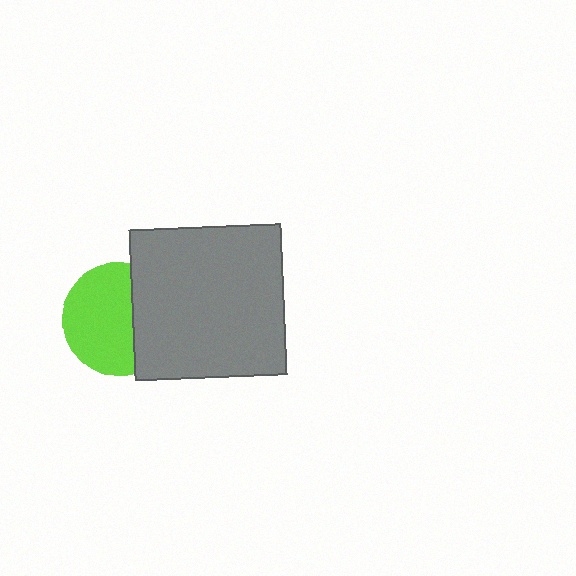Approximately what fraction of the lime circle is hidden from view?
Roughly 35% of the lime circle is hidden behind the gray square.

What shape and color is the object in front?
The object in front is a gray square.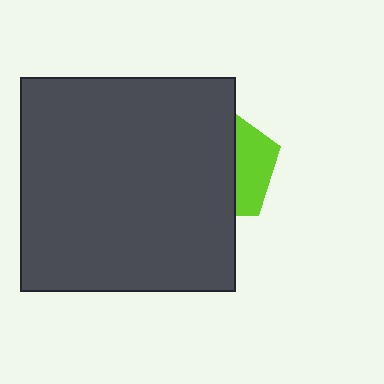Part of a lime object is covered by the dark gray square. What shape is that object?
It is a pentagon.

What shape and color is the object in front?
The object in front is a dark gray square.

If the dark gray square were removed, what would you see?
You would see the complete lime pentagon.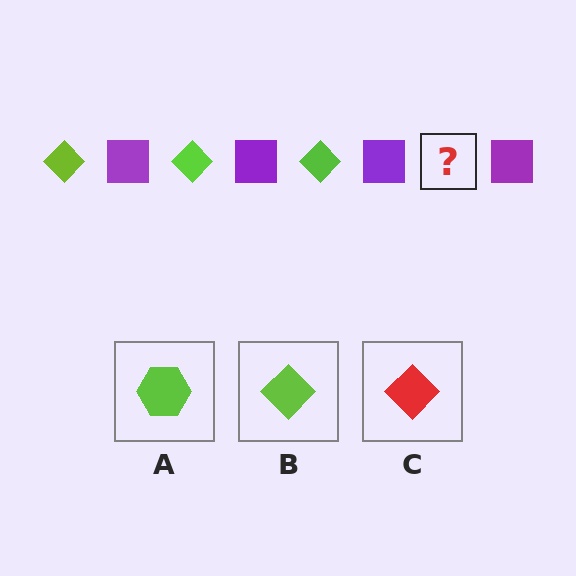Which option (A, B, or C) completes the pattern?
B.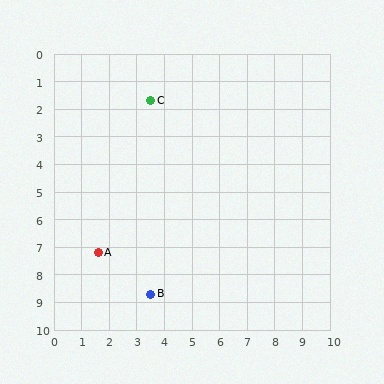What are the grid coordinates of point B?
Point B is at approximately (3.5, 8.7).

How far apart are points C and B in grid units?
Points C and B are about 7.0 grid units apart.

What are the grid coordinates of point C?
Point C is at approximately (3.5, 1.7).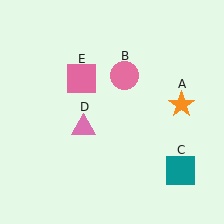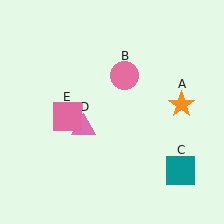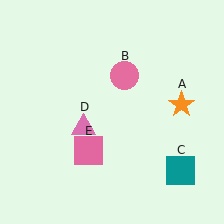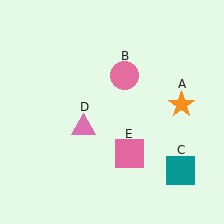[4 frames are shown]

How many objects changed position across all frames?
1 object changed position: pink square (object E).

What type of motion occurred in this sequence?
The pink square (object E) rotated counterclockwise around the center of the scene.